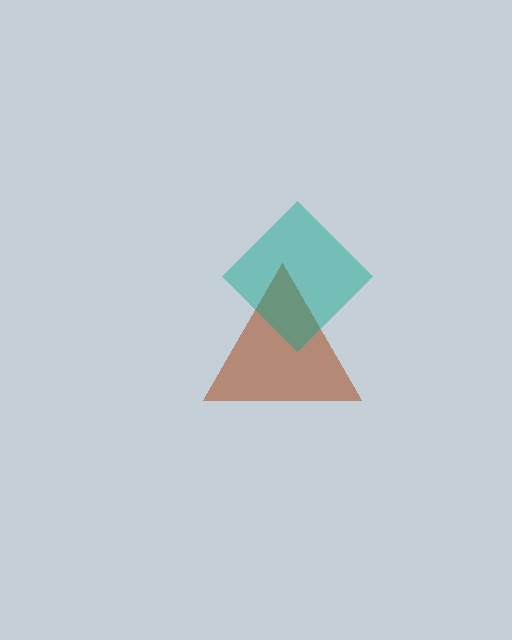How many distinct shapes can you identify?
There are 2 distinct shapes: a brown triangle, a teal diamond.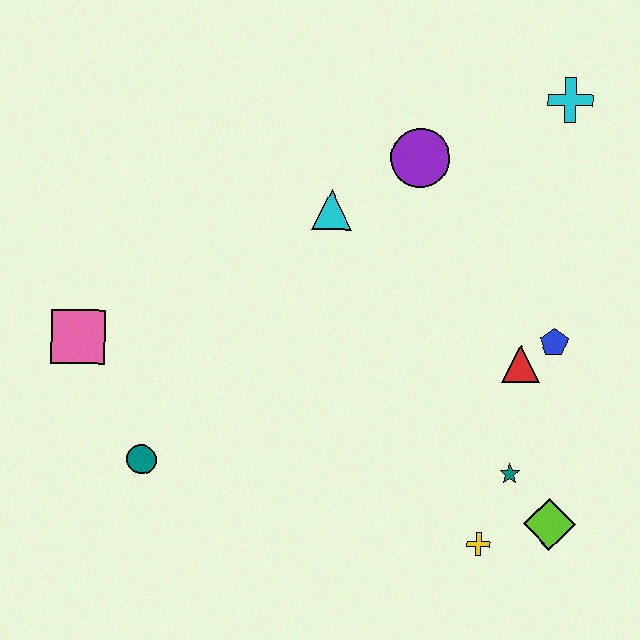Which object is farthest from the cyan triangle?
The lime diamond is farthest from the cyan triangle.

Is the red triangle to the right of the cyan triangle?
Yes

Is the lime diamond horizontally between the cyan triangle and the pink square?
No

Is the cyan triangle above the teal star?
Yes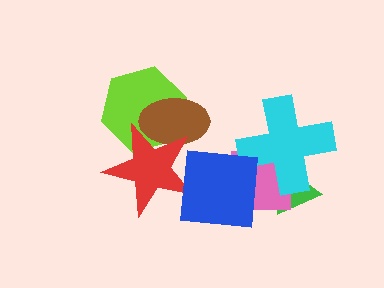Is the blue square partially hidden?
No, no other shape covers it.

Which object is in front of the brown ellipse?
The red star is in front of the brown ellipse.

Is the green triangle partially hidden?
Yes, it is partially covered by another shape.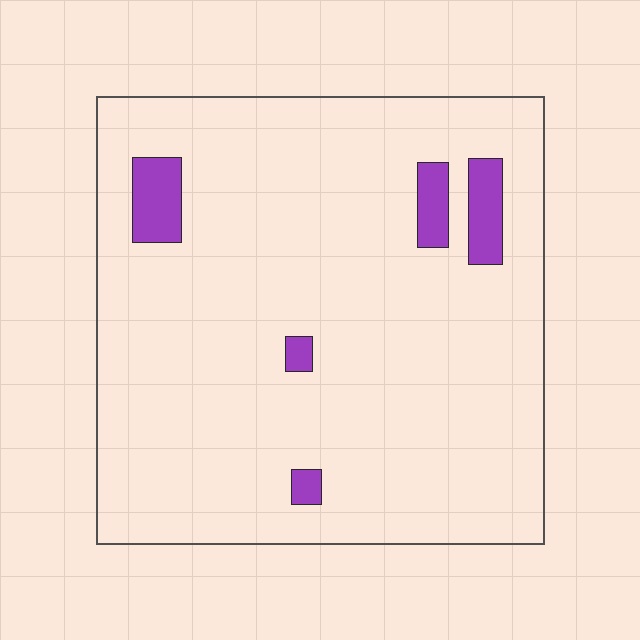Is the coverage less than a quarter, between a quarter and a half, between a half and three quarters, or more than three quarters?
Less than a quarter.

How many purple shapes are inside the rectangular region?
5.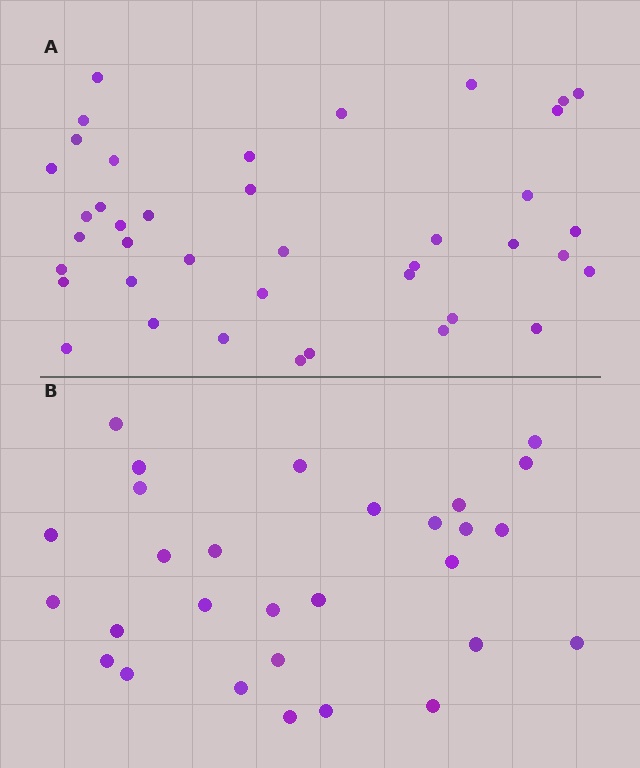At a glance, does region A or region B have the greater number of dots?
Region A (the top region) has more dots.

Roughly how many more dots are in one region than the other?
Region A has roughly 12 or so more dots than region B.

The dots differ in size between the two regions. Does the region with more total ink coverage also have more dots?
No. Region B has more total ink coverage because its dots are larger, but region A actually contains more individual dots. Total area can be misleading — the number of items is what matters here.